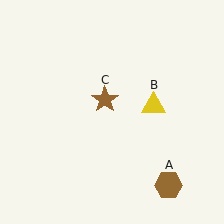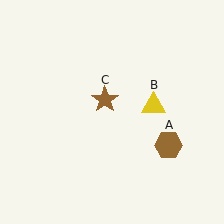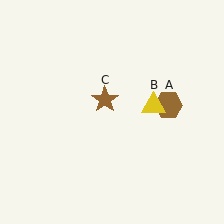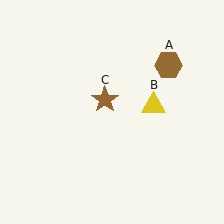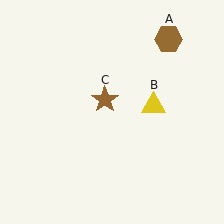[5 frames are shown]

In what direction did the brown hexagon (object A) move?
The brown hexagon (object A) moved up.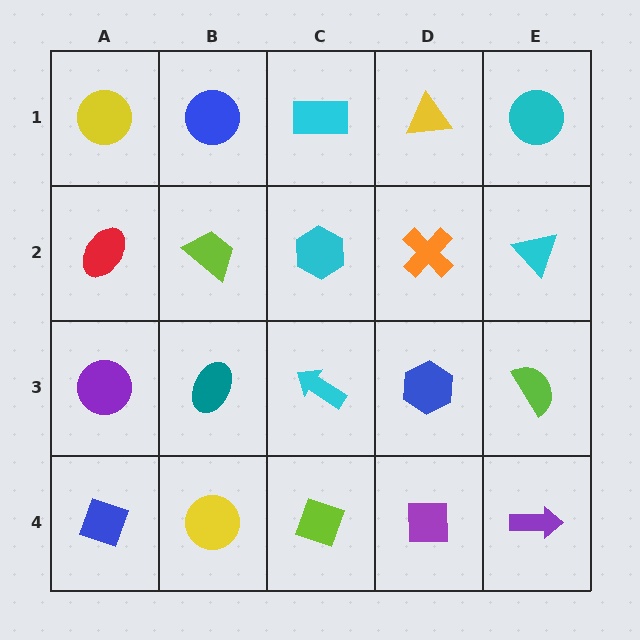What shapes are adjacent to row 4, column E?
A lime semicircle (row 3, column E), a purple square (row 4, column D).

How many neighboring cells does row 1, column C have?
3.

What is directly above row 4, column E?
A lime semicircle.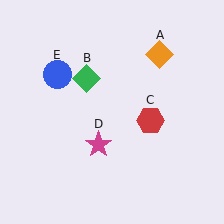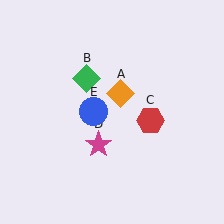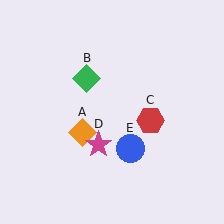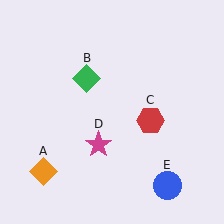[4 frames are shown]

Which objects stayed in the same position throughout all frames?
Green diamond (object B) and red hexagon (object C) and magenta star (object D) remained stationary.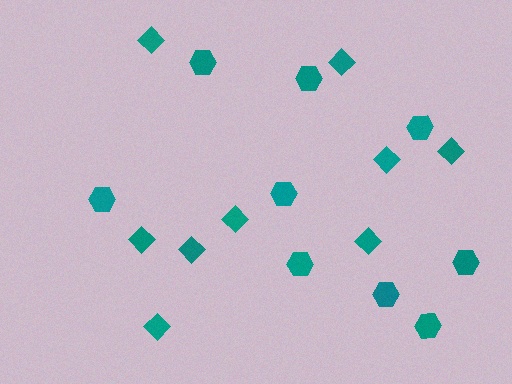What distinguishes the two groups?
There are 2 groups: one group of hexagons (9) and one group of diamonds (9).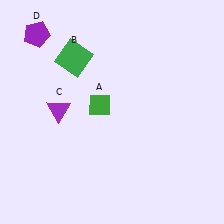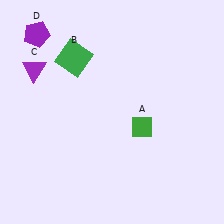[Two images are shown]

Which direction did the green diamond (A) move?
The green diamond (A) moved right.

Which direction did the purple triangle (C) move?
The purple triangle (C) moved up.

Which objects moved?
The objects that moved are: the green diamond (A), the purple triangle (C).